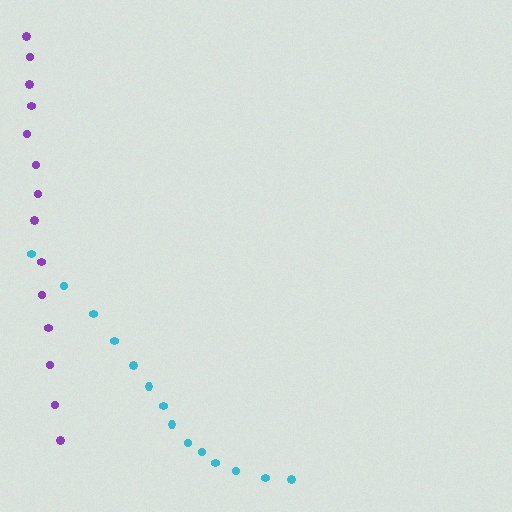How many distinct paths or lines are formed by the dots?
There are 2 distinct paths.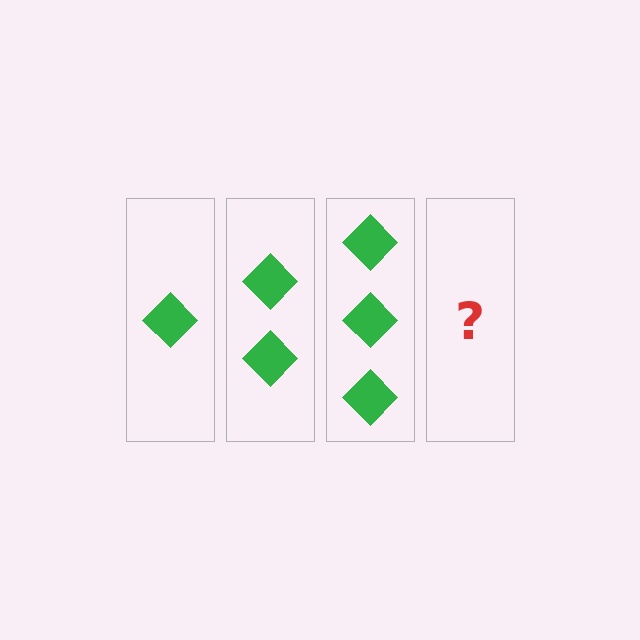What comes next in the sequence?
The next element should be 4 diamonds.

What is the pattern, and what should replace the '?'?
The pattern is that each step adds one more diamond. The '?' should be 4 diamonds.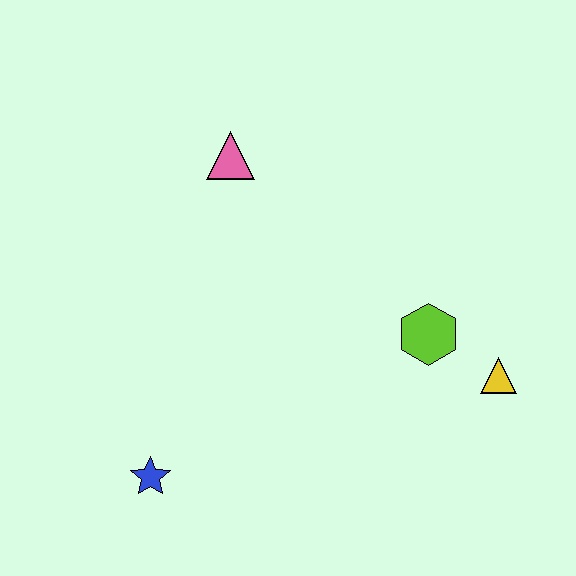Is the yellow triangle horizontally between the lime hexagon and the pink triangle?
No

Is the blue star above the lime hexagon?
No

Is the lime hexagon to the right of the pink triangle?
Yes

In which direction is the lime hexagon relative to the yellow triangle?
The lime hexagon is to the left of the yellow triangle.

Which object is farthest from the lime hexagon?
The blue star is farthest from the lime hexagon.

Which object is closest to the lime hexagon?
The yellow triangle is closest to the lime hexagon.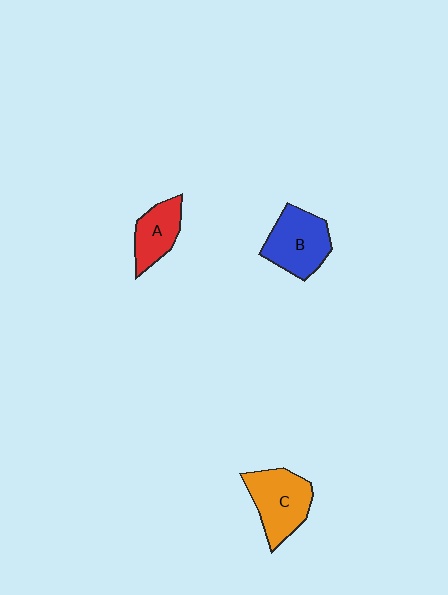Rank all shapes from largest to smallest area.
From largest to smallest: C (orange), B (blue), A (red).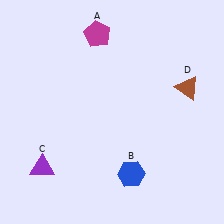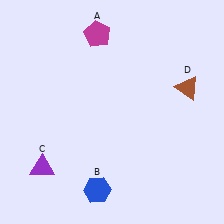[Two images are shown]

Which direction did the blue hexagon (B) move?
The blue hexagon (B) moved left.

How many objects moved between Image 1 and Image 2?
1 object moved between the two images.